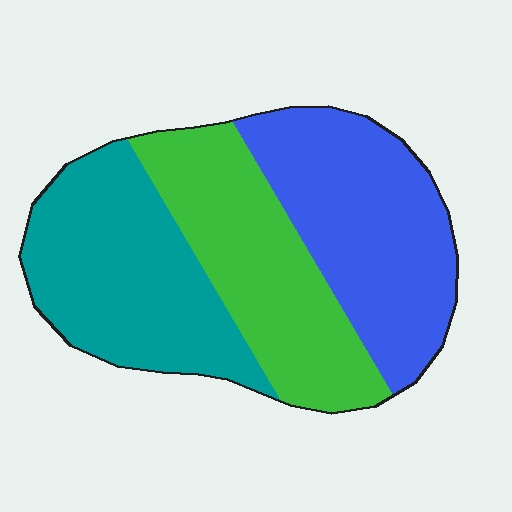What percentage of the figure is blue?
Blue covers 35% of the figure.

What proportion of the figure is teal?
Teal takes up about one third (1/3) of the figure.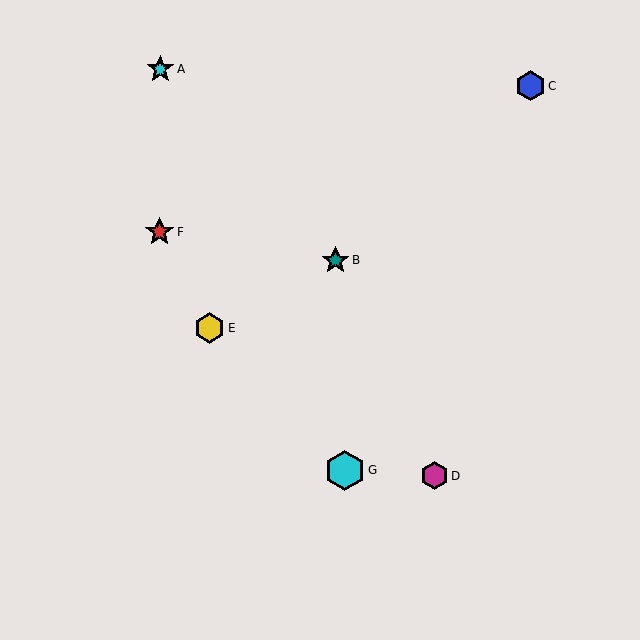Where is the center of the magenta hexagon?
The center of the magenta hexagon is at (435, 476).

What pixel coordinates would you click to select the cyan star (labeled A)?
Click at (160, 69) to select the cyan star A.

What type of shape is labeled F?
Shape F is a red star.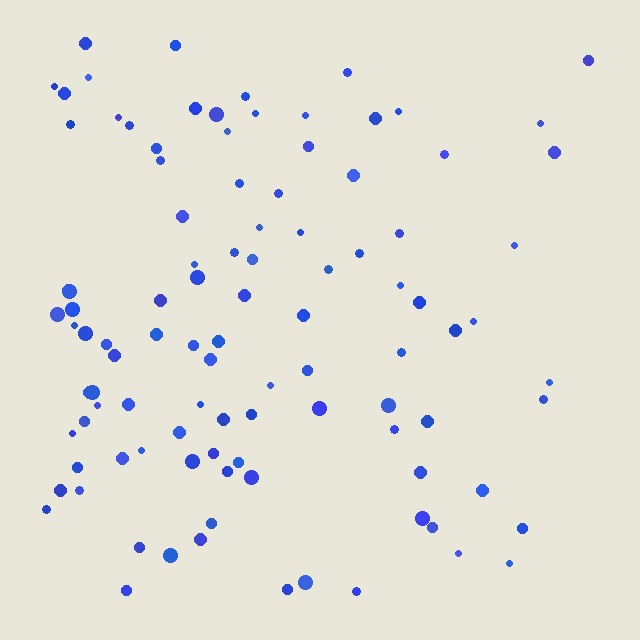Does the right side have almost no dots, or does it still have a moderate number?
Still a moderate number, just noticeably fewer than the left.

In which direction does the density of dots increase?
From right to left, with the left side densest.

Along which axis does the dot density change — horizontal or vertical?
Horizontal.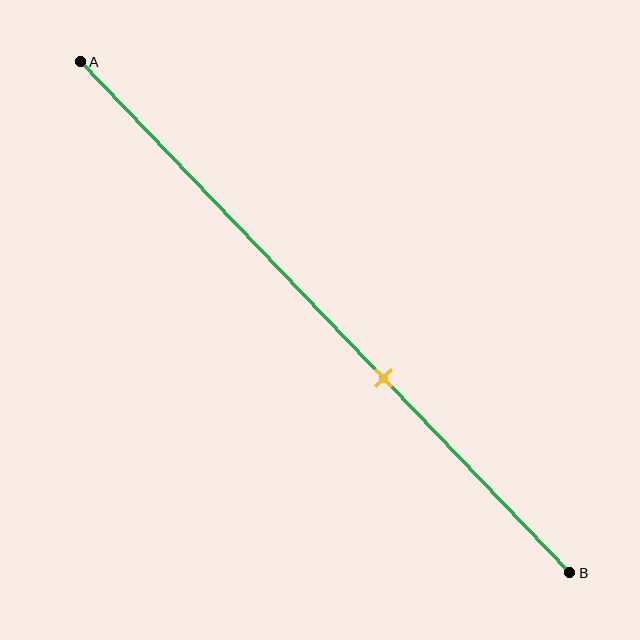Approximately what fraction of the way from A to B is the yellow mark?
The yellow mark is approximately 60% of the way from A to B.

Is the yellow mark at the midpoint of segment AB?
No, the mark is at about 60% from A, not at the 50% midpoint.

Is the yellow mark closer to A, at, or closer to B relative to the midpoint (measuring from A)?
The yellow mark is closer to point B than the midpoint of segment AB.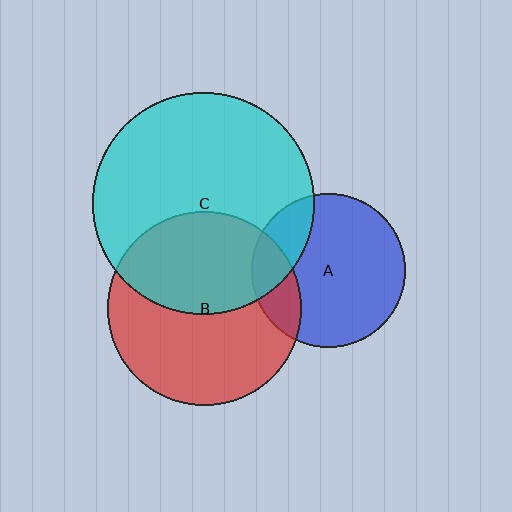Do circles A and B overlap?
Yes.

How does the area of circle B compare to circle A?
Approximately 1.6 times.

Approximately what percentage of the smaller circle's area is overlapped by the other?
Approximately 20%.